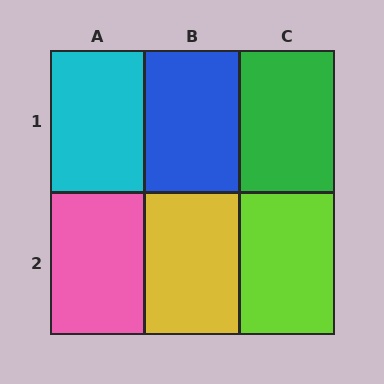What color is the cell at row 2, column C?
Lime.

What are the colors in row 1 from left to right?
Cyan, blue, green.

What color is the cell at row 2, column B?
Yellow.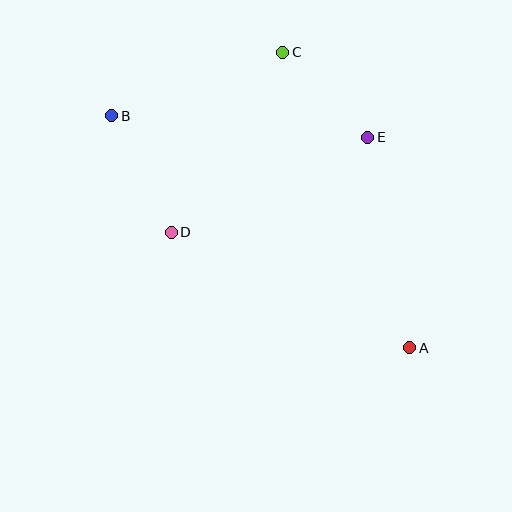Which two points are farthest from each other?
Points A and B are farthest from each other.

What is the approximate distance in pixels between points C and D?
The distance between C and D is approximately 212 pixels.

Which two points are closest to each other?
Points C and E are closest to each other.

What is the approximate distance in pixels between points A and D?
The distance between A and D is approximately 265 pixels.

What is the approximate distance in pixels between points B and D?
The distance between B and D is approximately 131 pixels.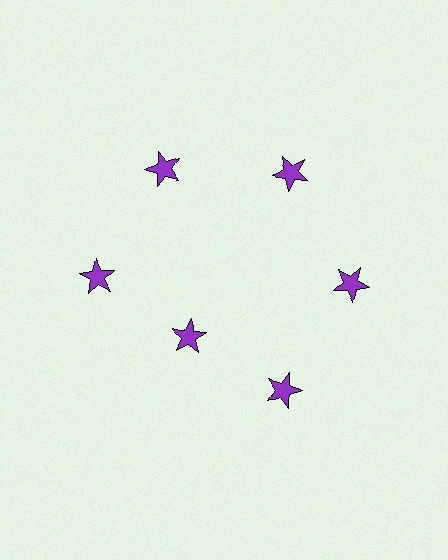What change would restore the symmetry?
The symmetry would be restored by moving it outward, back onto the ring so that all 6 stars sit at equal angles and equal distance from the center.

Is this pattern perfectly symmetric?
No. The 6 purple stars are arranged in a ring, but one element near the 7 o'clock position is pulled inward toward the center, breaking the 6-fold rotational symmetry.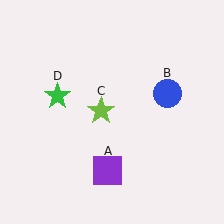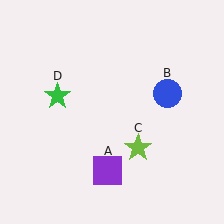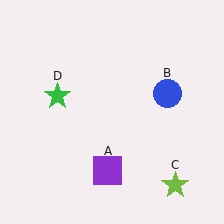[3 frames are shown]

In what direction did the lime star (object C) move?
The lime star (object C) moved down and to the right.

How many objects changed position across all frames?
1 object changed position: lime star (object C).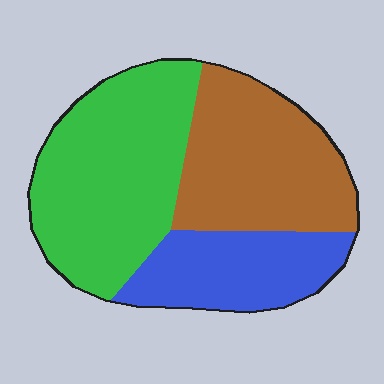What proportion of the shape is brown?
Brown takes up about one third (1/3) of the shape.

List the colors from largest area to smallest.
From largest to smallest: green, brown, blue.